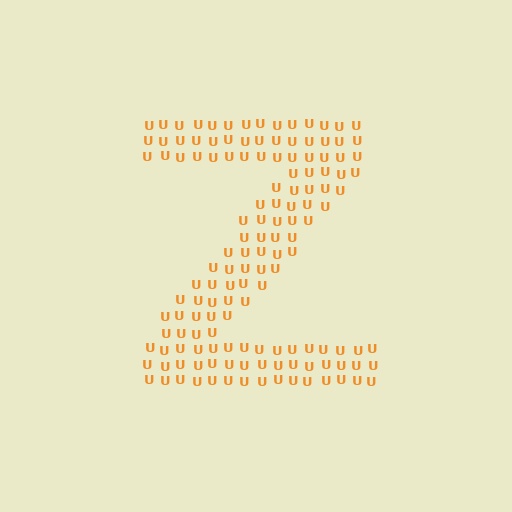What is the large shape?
The large shape is the letter Z.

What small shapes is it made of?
It is made of small letter U's.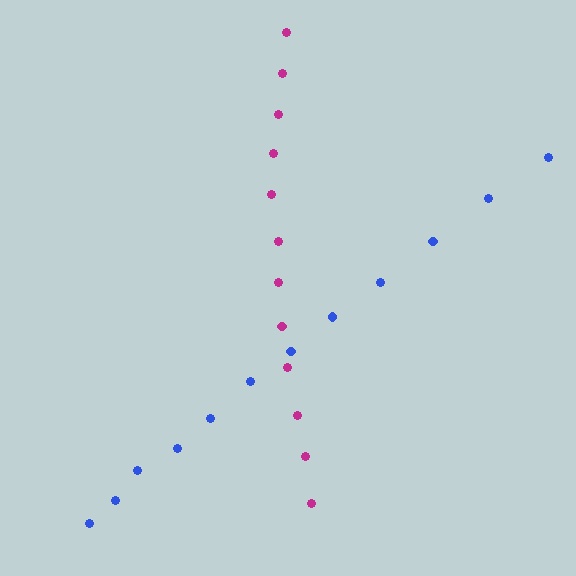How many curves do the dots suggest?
There are 2 distinct paths.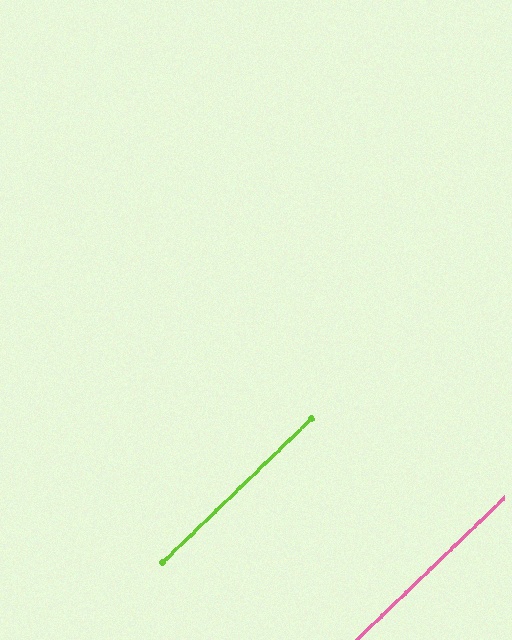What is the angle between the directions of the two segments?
Approximately 0 degrees.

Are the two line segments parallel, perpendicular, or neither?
Parallel — their directions differ by only 0.3°.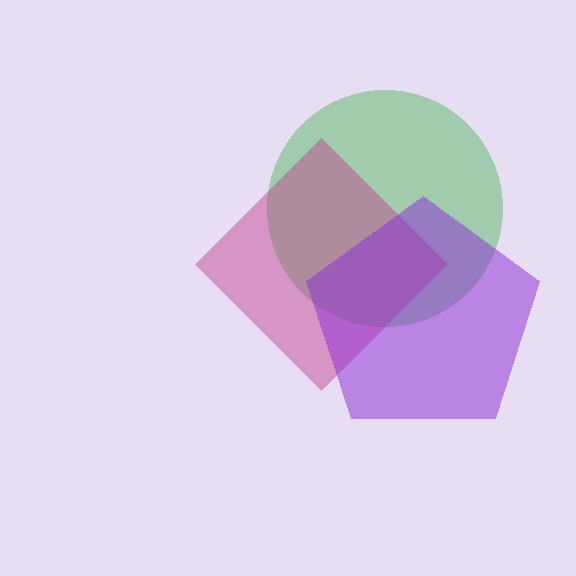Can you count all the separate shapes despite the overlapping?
Yes, there are 3 separate shapes.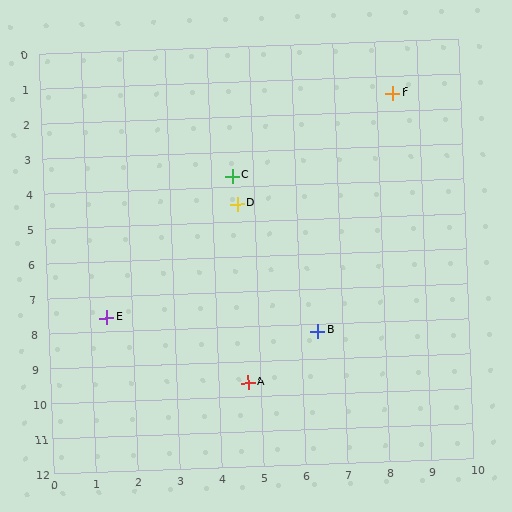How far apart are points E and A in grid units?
Points E and A are about 3.9 grid units apart.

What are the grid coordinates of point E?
Point E is at approximately (1.4, 7.6).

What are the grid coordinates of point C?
Point C is at approximately (4.5, 3.7).